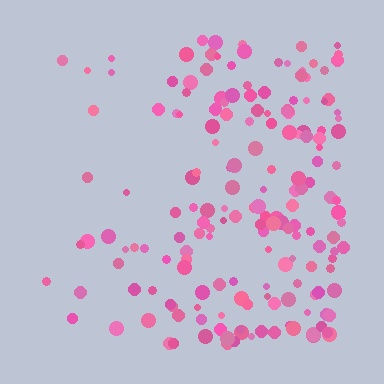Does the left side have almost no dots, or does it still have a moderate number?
Still a moderate number, just noticeably fewer than the right.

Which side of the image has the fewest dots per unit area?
The left.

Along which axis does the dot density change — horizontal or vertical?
Horizontal.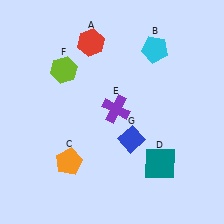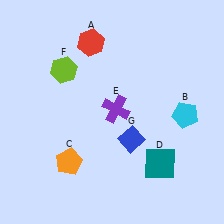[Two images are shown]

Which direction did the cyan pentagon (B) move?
The cyan pentagon (B) moved down.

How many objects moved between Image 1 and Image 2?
1 object moved between the two images.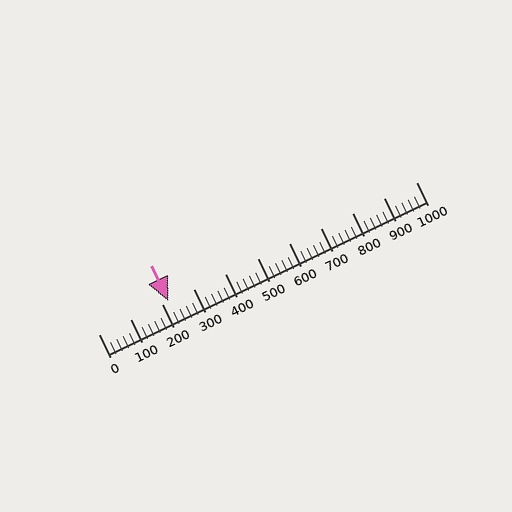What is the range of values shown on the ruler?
The ruler shows values from 0 to 1000.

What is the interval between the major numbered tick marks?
The major tick marks are spaced 100 units apart.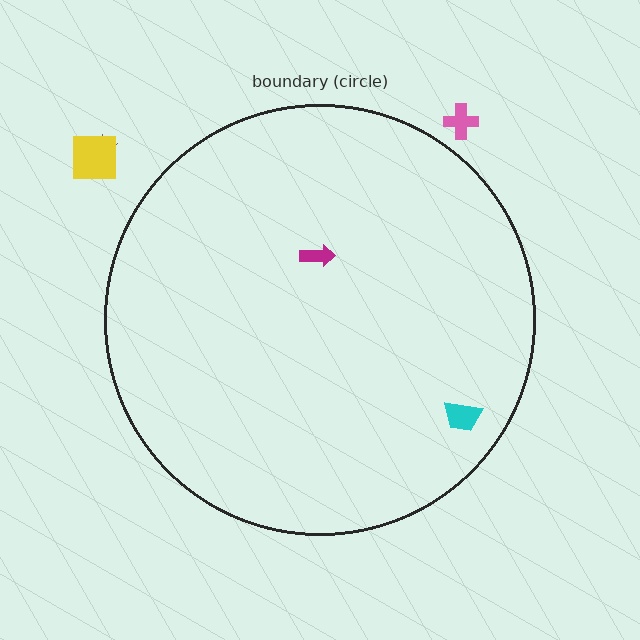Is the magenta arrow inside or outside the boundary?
Inside.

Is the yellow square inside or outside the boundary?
Outside.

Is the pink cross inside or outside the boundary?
Outside.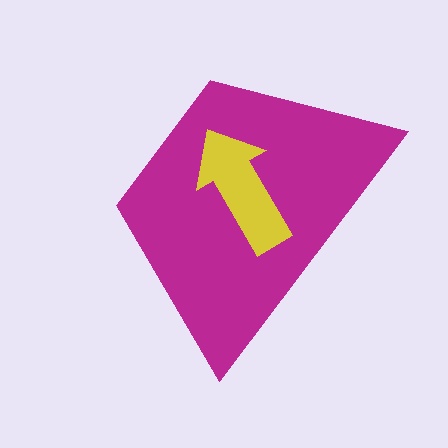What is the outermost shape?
The magenta trapezoid.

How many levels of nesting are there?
2.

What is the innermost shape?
The yellow arrow.